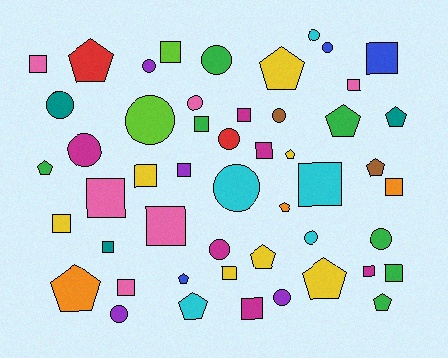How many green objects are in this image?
There are 7 green objects.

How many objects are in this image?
There are 50 objects.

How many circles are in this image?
There are 16 circles.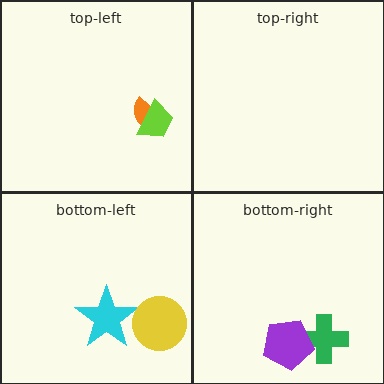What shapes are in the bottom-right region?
The green cross, the purple pentagon.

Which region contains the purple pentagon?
The bottom-right region.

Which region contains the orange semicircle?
The top-left region.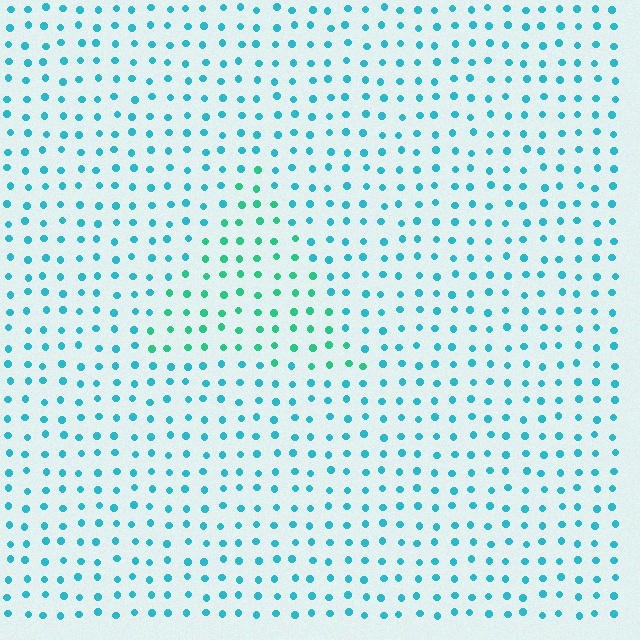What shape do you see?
I see a triangle.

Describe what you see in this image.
The image is filled with small cyan elements in a uniform arrangement. A triangle-shaped region is visible where the elements are tinted to a slightly different hue, forming a subtle color boundary.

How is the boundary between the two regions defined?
The boundary is defined purely by a slight shift in hue (about 31 degrees). Spacing, size, and orientation are identical on both sides.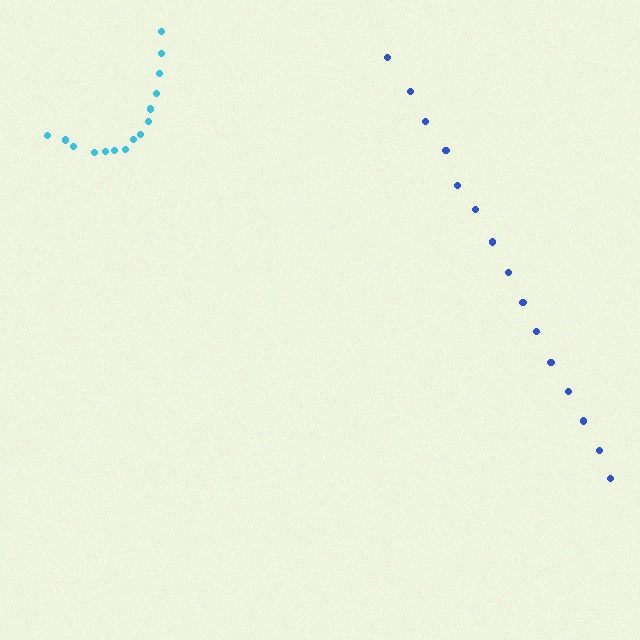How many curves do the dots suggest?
There are 2 distinct paths.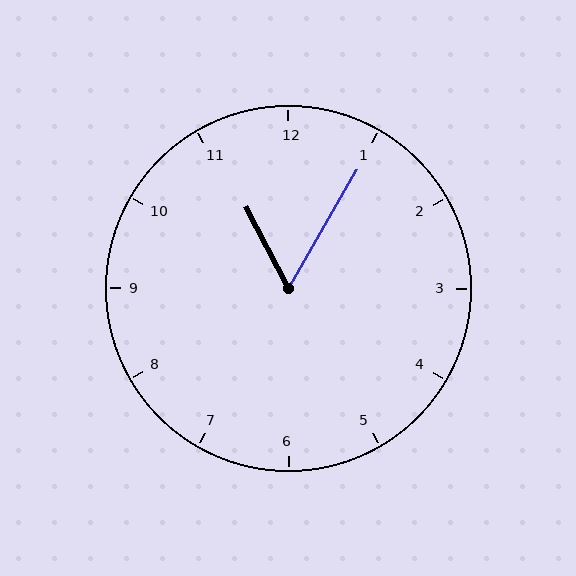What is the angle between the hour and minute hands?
Approximately 58 degrees.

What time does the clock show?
11:05.